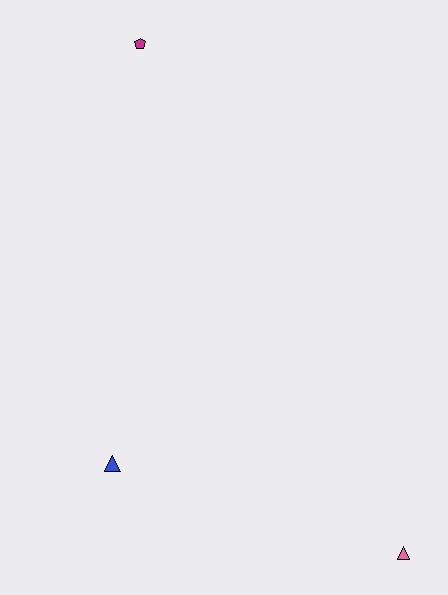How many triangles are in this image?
There are 2 triangles.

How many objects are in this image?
There are 3 objects.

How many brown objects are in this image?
There are no brown objects.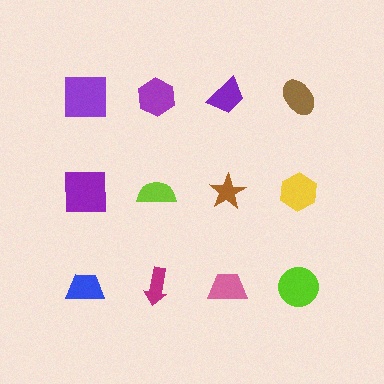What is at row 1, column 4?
A brown ellipse.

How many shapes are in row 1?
4 shapes.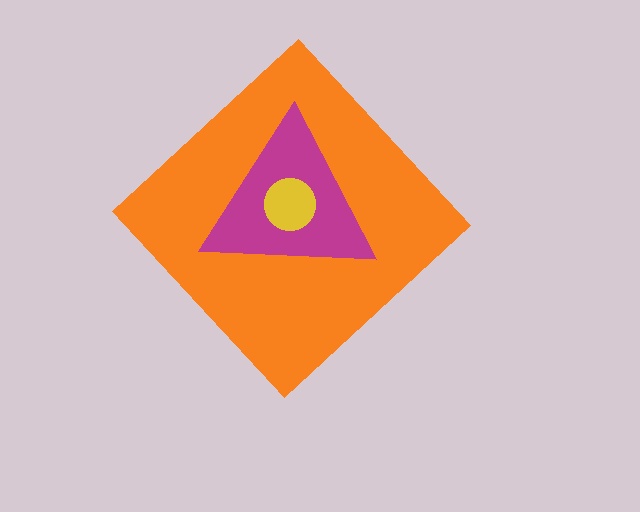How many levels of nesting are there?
3.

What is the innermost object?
The yellow circle.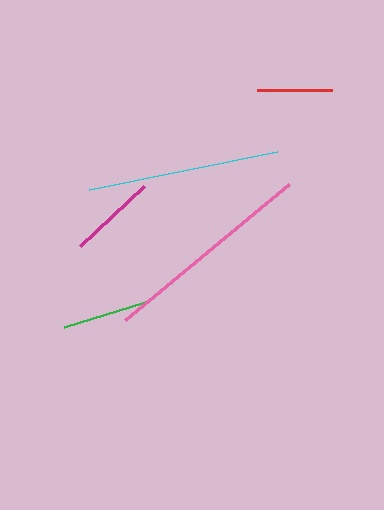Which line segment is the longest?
The pink line is the longest at approximately 213 pixels.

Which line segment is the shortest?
The red line is the shortest at approximately 75 pixels.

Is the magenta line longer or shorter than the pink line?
The pink line is longer than the magenta line.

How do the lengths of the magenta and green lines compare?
The magenta and green lines are approximately the same length.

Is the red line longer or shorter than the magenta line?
The magenta line is longer than the red line.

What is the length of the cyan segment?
The cyan segment is approximately 192 pixels long.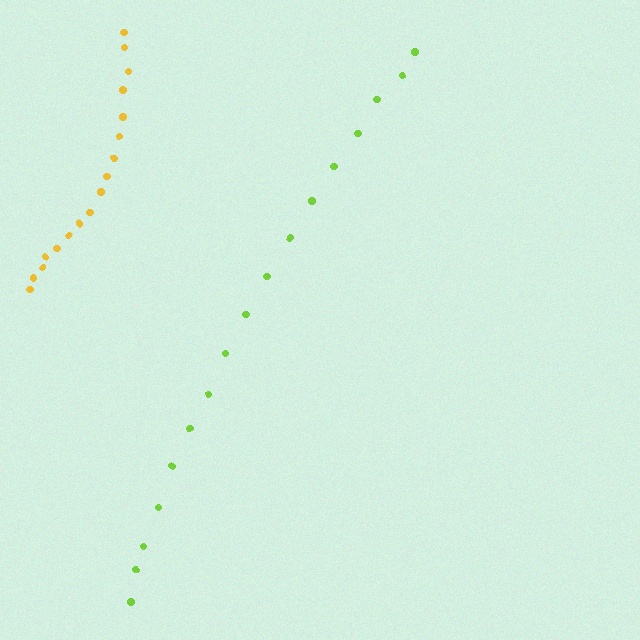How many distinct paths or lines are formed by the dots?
There are 2 distinct paths.